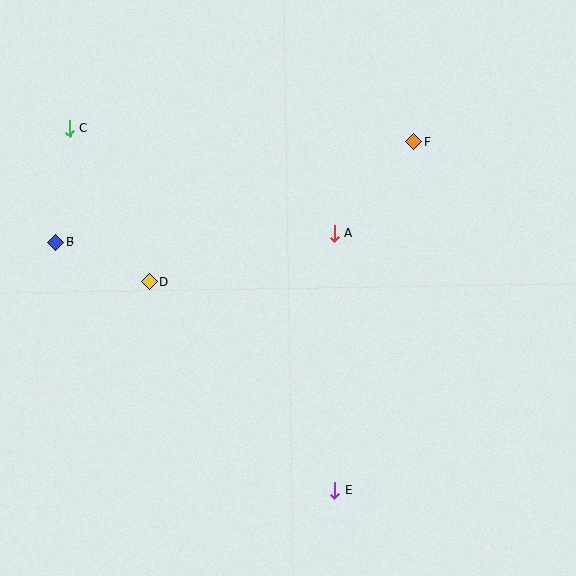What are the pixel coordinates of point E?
Point E is at (335, 491).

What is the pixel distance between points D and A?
The distance between D and A is 192 pixels.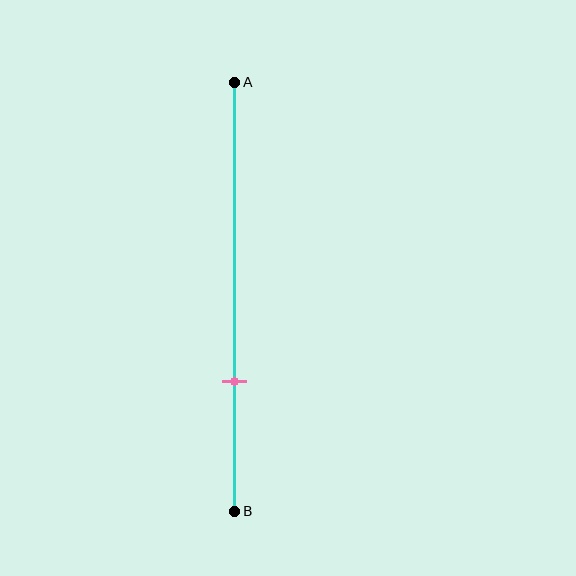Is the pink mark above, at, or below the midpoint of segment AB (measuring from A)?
The pink mark is below the midpoint of segment AB.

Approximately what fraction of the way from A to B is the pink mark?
The pink mark is approximately 70% of the way from A to B.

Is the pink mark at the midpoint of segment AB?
No, the mark is at about 70% from A, not at the 50% midpoint.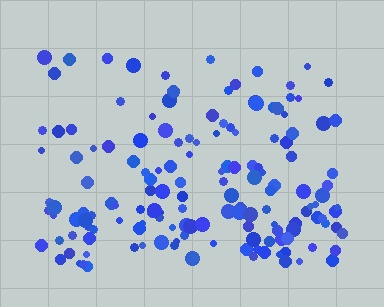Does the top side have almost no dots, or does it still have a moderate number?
Still a moderate number, just noticeably fewer than the bottom.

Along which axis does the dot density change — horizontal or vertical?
Vertical.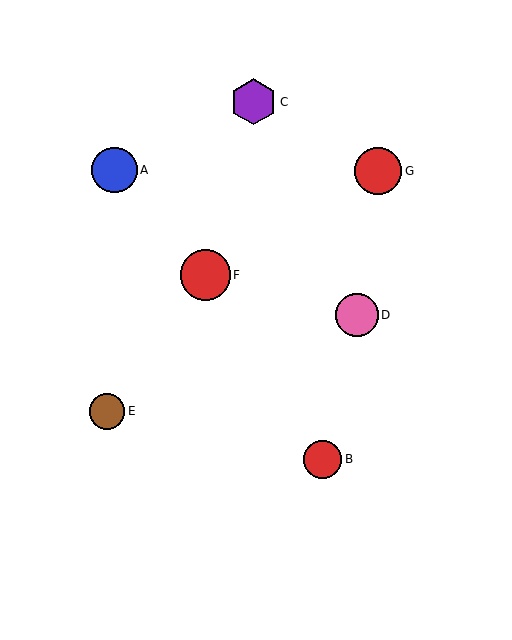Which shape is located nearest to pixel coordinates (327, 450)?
The red circle (labeled B) at (323, 459) is nearest to that location.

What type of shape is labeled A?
Shape A is a blue circle.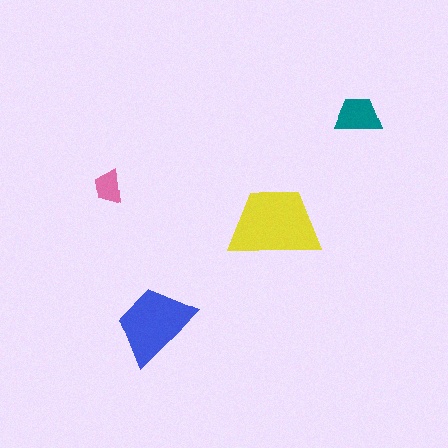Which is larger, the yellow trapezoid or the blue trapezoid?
The yellow one.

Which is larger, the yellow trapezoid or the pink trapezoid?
The yellow one.